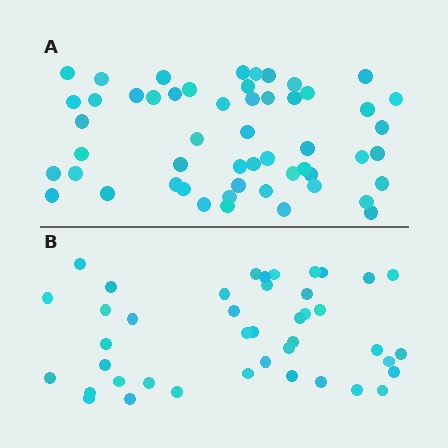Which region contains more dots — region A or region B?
Region A (the top region) has more dots.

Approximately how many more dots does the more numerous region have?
Region A has roughly 12 or so more dots than region B.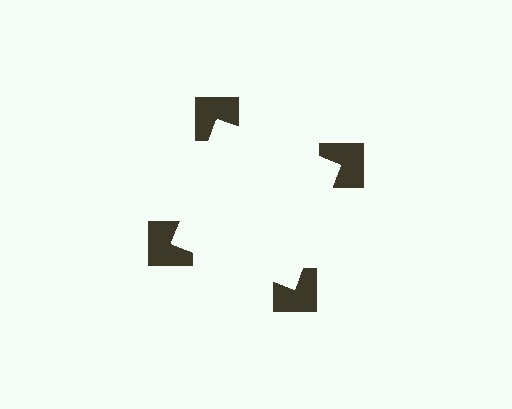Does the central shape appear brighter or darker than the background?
It typically appears slightly brighter than the background, even though no actual brightness change is drawn.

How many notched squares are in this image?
There are 4 — one at each vertex of the illusory square.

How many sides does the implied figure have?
4 sides.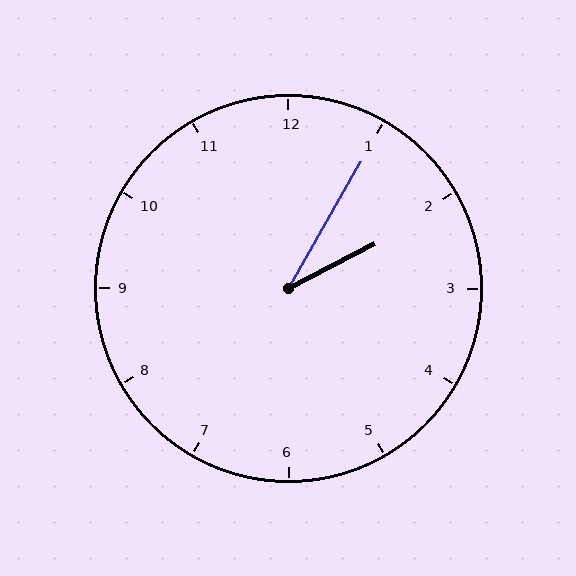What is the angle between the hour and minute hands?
Approximately 32 degrees.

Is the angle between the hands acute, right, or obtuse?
It is acute.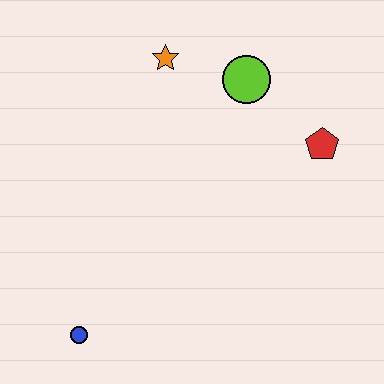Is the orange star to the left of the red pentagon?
Yes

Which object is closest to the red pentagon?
The lime circle is closest to the red pentagon.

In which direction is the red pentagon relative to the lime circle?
The red pentagon is to the right of the lime circle.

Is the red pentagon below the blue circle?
No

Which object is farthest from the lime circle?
The blue circle is farthest from the lime circle.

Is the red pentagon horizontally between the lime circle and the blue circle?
No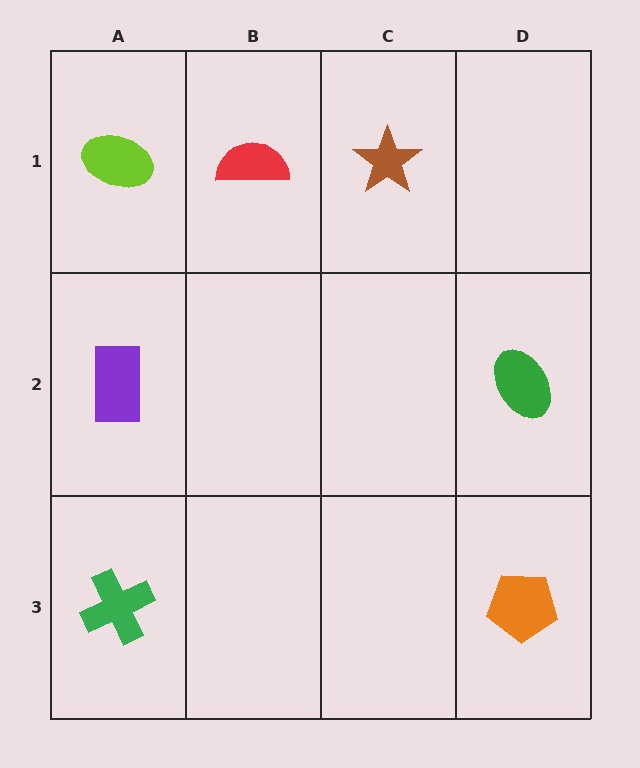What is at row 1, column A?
A lime ellipse.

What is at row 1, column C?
A brown star.